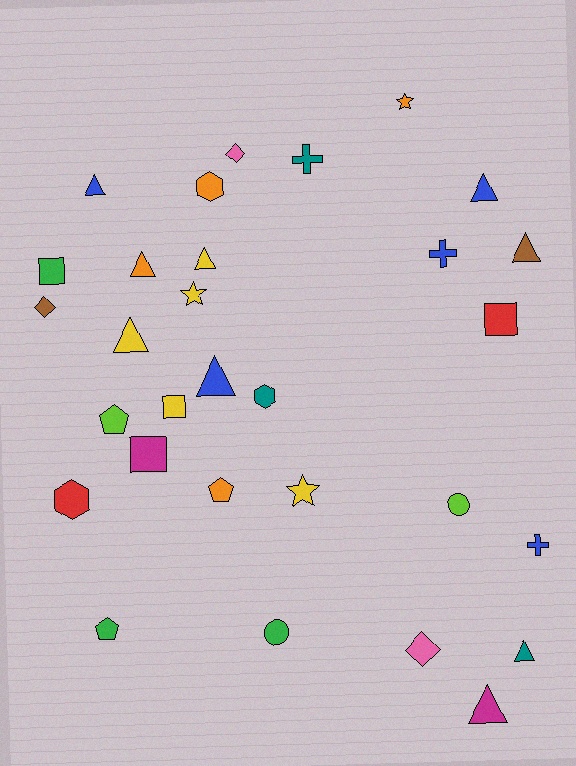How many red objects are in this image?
There are 2 red objects.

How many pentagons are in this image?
There are 3 pentagons.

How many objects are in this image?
There are 30 objects.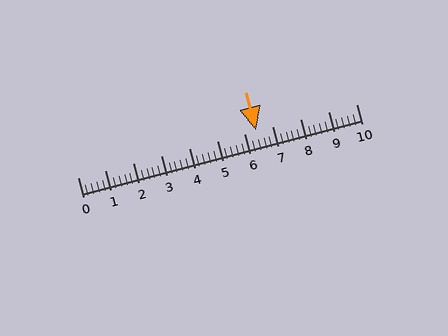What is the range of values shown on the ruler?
The ruler shows values from 0 to 10.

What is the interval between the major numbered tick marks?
The major tick marks are spaced 1 units apart.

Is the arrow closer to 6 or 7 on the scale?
The arrow is closer to 6.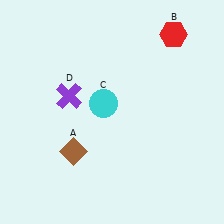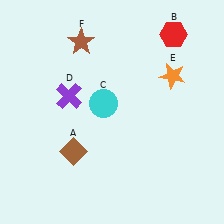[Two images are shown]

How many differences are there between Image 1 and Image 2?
There are 2 differences between the two images.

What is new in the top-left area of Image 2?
A brown star (F) was added in the top-left area of Image 2.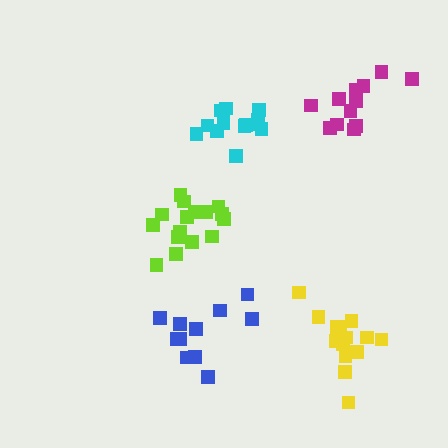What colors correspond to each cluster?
The clusters are colored: yellow, lime, blue, cyan, magenta.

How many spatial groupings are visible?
There are 5 spatial groupings.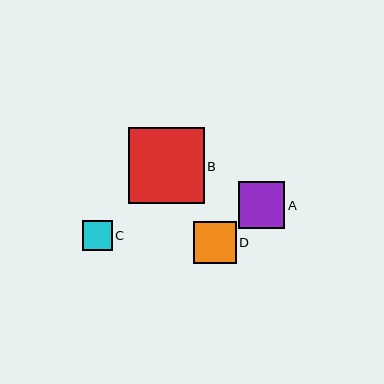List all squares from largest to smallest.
From largest to smallest: B, A, D, C.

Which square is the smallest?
Square C is the smallest with a size of approximately 29 pixels.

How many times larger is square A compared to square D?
Square A is approximately 1.1 times the size of square D.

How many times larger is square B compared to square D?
Square B is approximately 1.8 times the size of square D.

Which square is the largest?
Square B is the largest with a size of approximately 76 pixels.